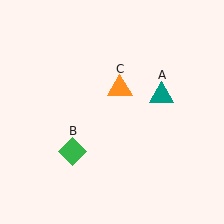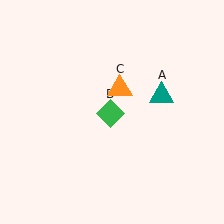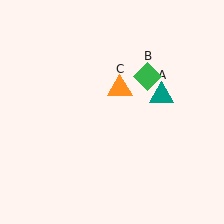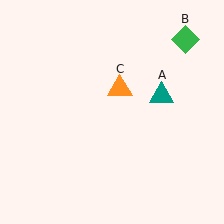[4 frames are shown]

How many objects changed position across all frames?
1 object changed position: green diamond (object B).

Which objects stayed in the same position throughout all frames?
Teal triangle (object A) and orange triangle (object C) remained stationary.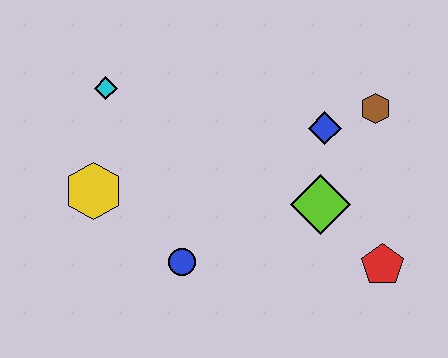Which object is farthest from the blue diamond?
The yellow hexagon is farthest from the blue diamond.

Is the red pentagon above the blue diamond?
No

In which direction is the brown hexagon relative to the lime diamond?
The brown hexagon is above the lime diamond.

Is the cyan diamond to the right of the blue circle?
No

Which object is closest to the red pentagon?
The lime diamond is closest to the red pentagon.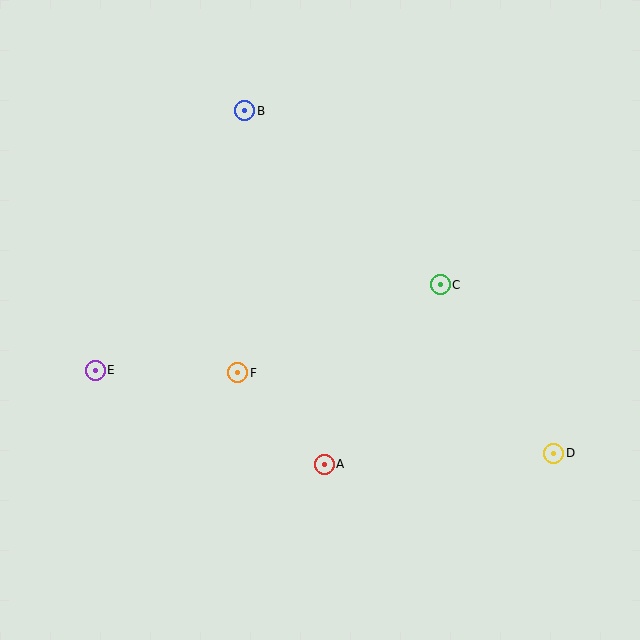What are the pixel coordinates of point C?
Point C is at (440, 285).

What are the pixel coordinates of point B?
Point B is at (245, 111).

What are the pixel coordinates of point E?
Point E is at (95, 370).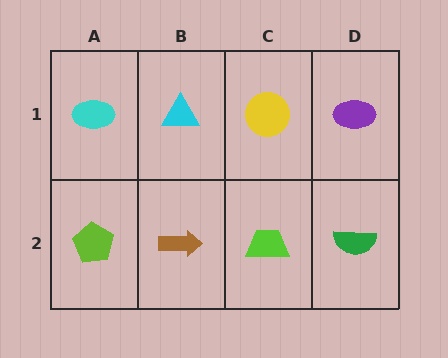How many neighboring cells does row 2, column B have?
3.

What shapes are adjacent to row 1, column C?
A lime trapezoid (row 2, column C), a cyan triangle (row 1, column B), a purple ellipse (row 1, column D).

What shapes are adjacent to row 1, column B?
A brown arrow (row 2, column B), a cyan ellipse (row 1, column A), a yellow circle (row 1, column C).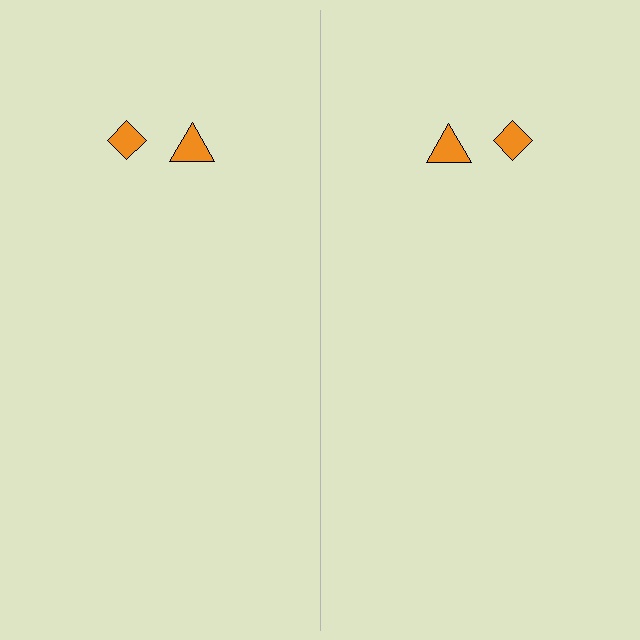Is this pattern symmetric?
Yes, this pattern has bilateral (reflection) symmetry.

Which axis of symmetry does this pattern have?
The pattern has a vertical axis of symmetry running through the center of the image.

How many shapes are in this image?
There are 4 shapes in this image.